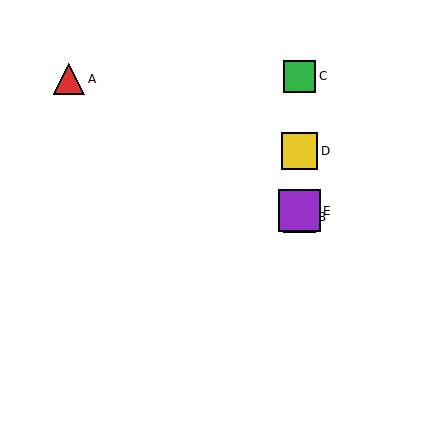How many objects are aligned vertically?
4 objects (B, C, D, E) are aligned vertically.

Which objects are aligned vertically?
Objects B, C, D, E are aligned vertically.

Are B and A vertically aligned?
No, B is at x≈300 and A is at x≈69.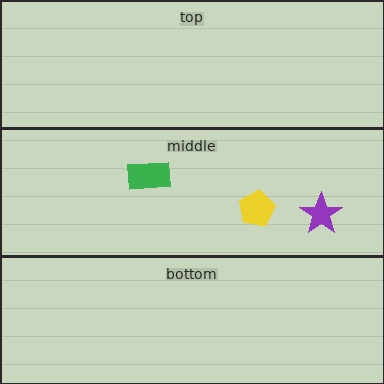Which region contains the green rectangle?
The middle region.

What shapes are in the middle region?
The yellow pentagon, the purple star, the green rectangle.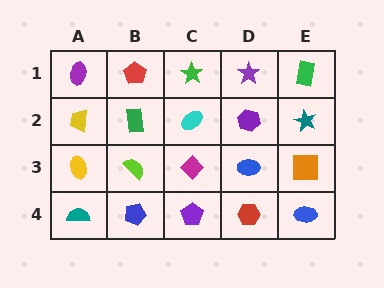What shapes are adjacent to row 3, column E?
A teal star (row 2, column E), a blue ellipse (row 4, column E), a blue ellipse (row 3, column D).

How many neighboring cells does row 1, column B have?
3.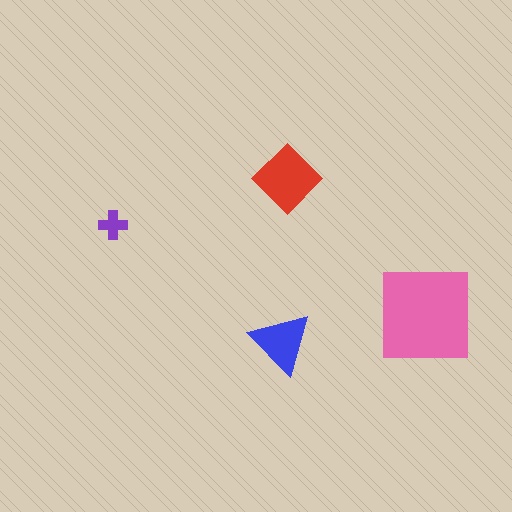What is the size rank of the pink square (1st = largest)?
1st.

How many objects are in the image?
There are 4 objects in the image.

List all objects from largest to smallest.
The pink square, the red diamond, the blue triangle, the purple cross.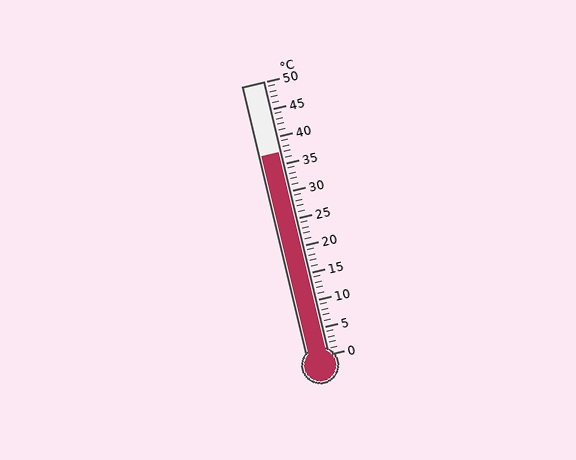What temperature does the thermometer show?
The thermometer shows approximately 37°C.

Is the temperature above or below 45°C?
The temperature is below 45°C.